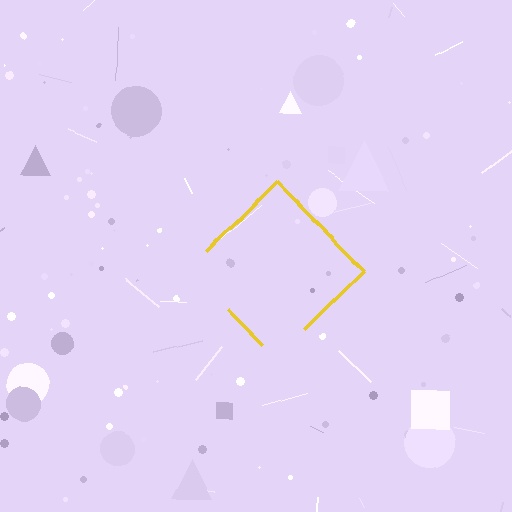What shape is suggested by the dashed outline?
The dashed outline suggests a diamond.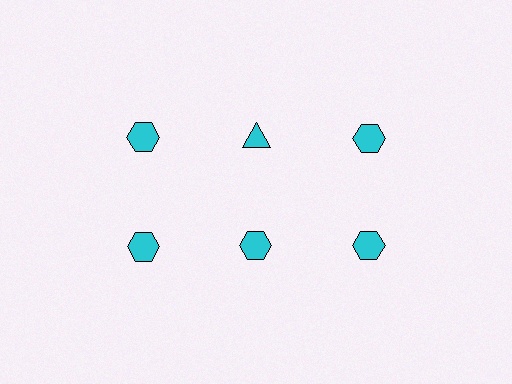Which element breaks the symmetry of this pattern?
The cyan triangle in the top row, second from left column breaks the symmetry. All other shapes are cyan hexagons.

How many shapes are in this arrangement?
There are 6 shapes arranged in a grid pattern.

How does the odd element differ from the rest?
It has a different shape: triangle instead of hexagon.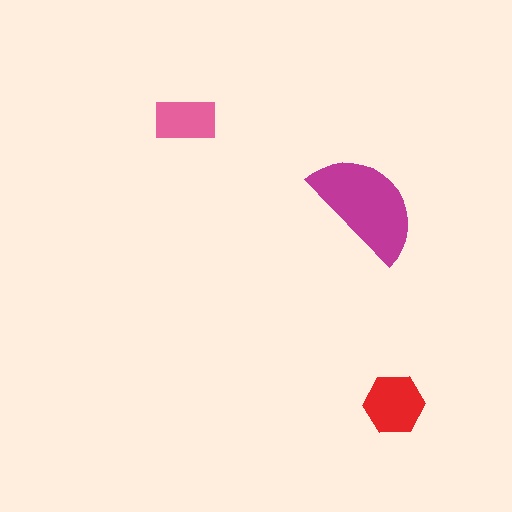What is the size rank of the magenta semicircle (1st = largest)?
1st.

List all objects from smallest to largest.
The pink rectangle, the red hexagon, the magenta semicircle.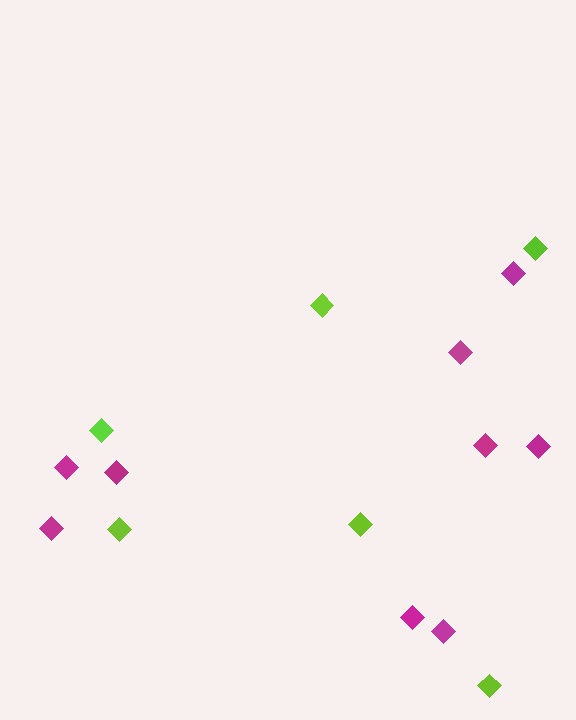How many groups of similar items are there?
There are 2 groups: one group of magenta diamonds (9) and one group of lime diamonds (6).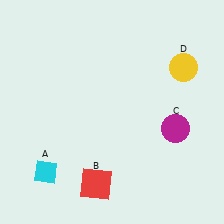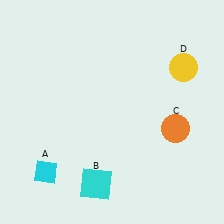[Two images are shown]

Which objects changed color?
B changed from red to cyan. C changed from magenta to orange.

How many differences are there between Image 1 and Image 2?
There are 2 differences between the two images.